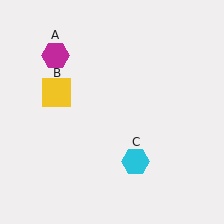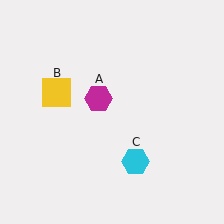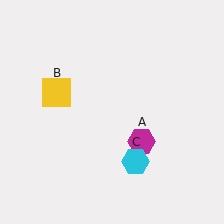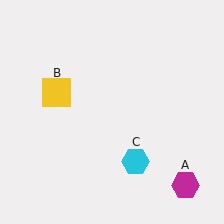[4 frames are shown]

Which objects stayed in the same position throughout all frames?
Yellow square (object B) and cyan hexagon (object C) remained stationary.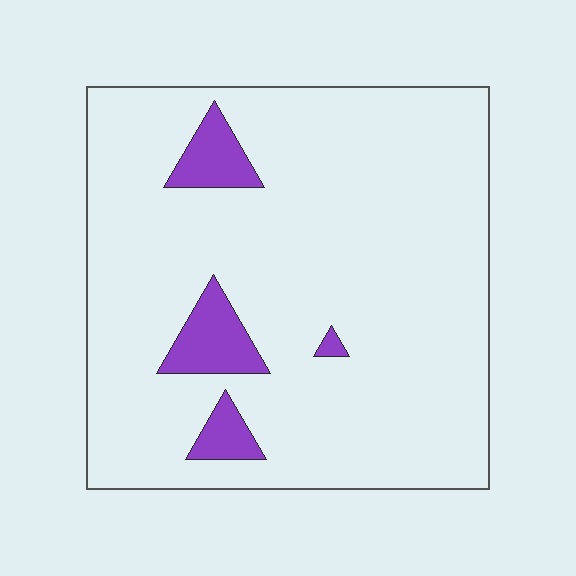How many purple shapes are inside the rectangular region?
4.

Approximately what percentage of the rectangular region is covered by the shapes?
Approximately 10%.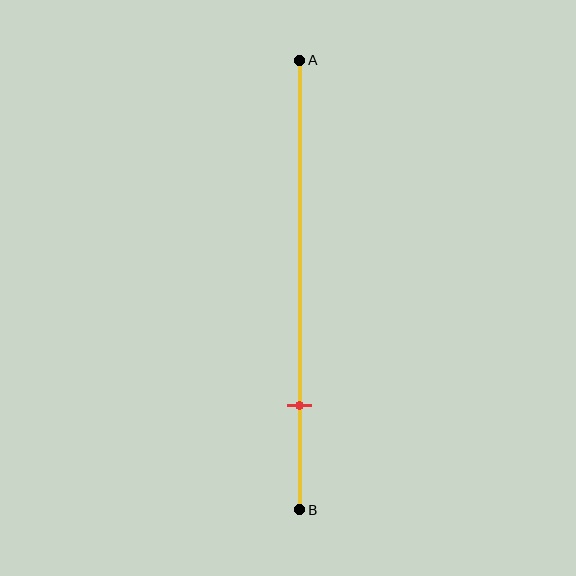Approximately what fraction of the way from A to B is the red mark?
The red mark is approximately 75% of the way from A to B.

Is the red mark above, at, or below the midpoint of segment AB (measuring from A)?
The red mark is below the midpoint of segment AB.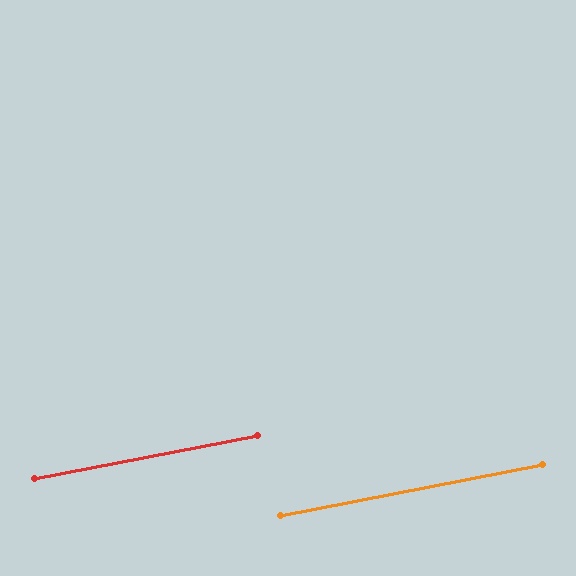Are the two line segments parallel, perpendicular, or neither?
Parallel — their directions differ by only 0.2°.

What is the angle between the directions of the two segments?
Approximately 0 degrees.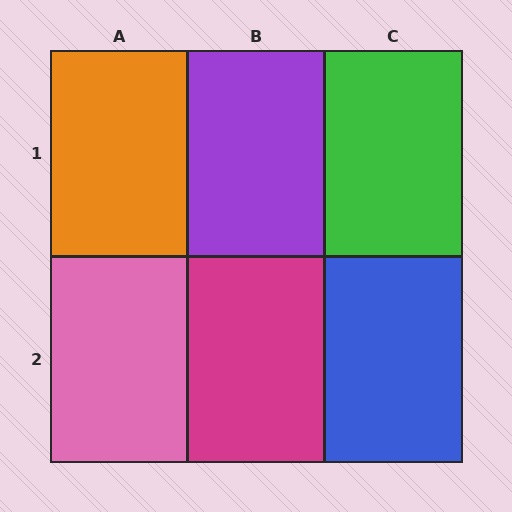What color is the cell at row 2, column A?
Pink.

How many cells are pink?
1 cell is pink.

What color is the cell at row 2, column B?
Magenta.